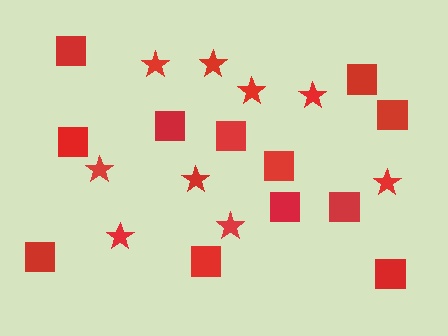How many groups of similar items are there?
There are 2 groups: one group of stars (9) and one group of squares (12).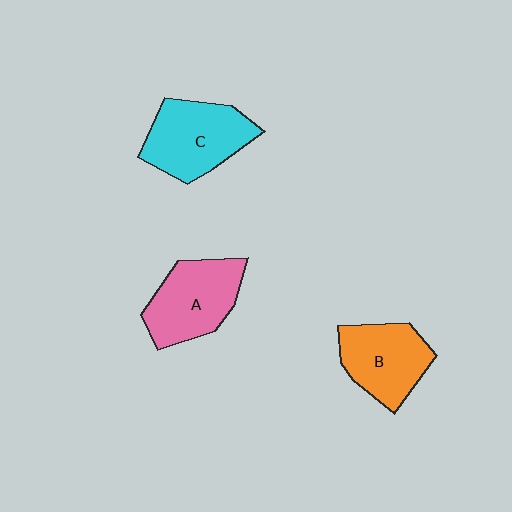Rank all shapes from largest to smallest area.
From largest to smallest: C (cyan), A (pink), B (orange).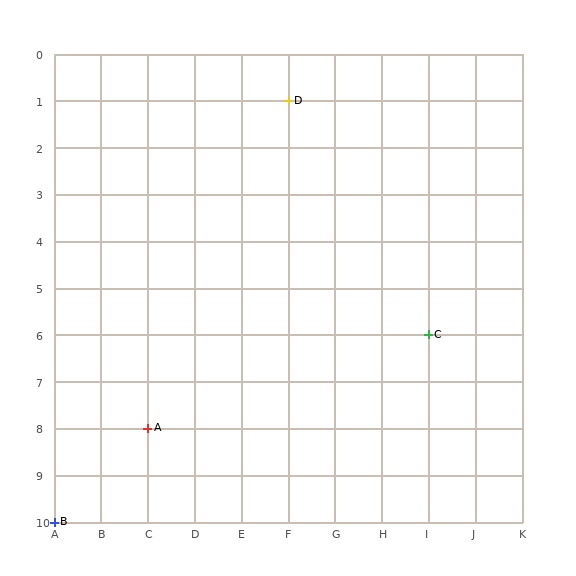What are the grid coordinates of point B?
Point B is at grid coordinates (A, 10).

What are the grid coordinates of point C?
Point C is at grid coordinates (I, 6).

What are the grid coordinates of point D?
Point D is at grid coordinates (F, 1).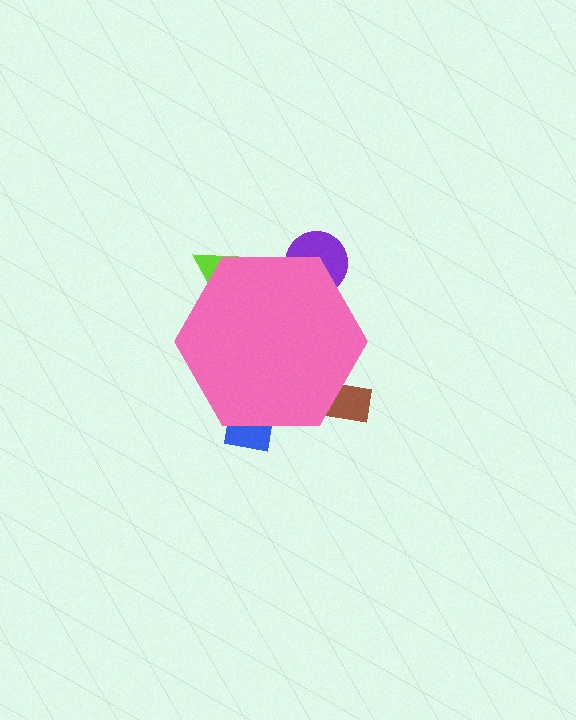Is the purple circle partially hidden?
Yes, the purple circle is partially hidden behind the pink hexagon.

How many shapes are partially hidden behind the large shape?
4 shapes are partially hidden.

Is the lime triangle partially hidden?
Yes, the lime triangle is partially hidden behind the pink hexagon.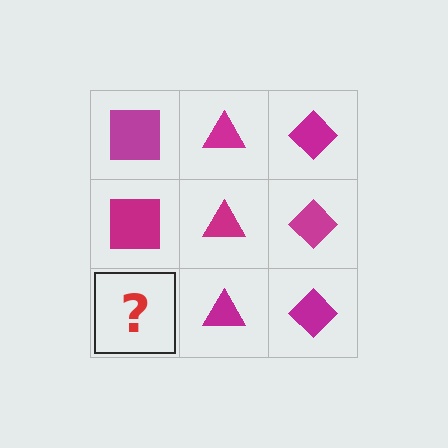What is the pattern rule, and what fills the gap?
The rule is that each column has a consistent shape. The gap should be filled with a magenta square.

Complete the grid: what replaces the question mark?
The question mark should be replaced with a magenta square.